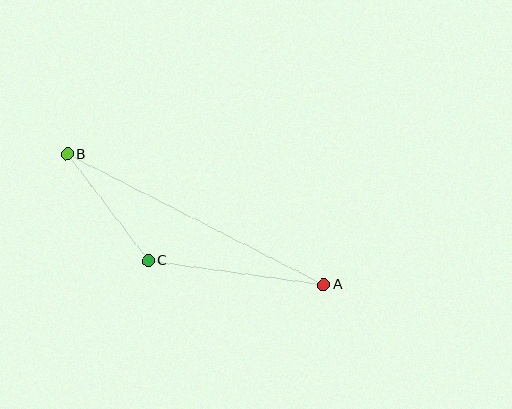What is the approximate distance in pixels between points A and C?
The distance between A and C is approximately 177 pixels.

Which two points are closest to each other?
Points B and C are closest to each other.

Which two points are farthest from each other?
Points A and B are farthest from each other.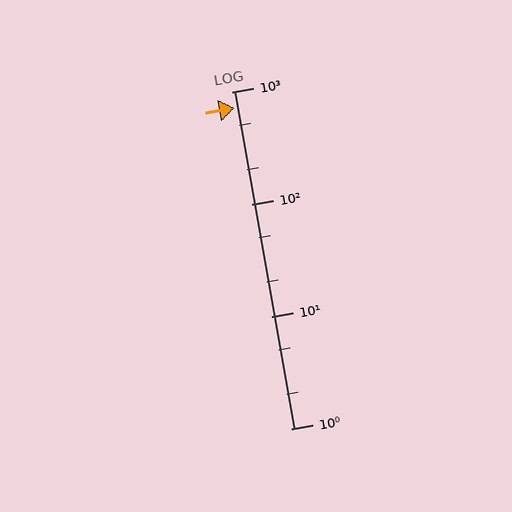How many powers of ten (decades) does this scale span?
The scale spans 3 decades, from 1 to 1000.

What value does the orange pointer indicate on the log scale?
The pointer indicates approximately 710.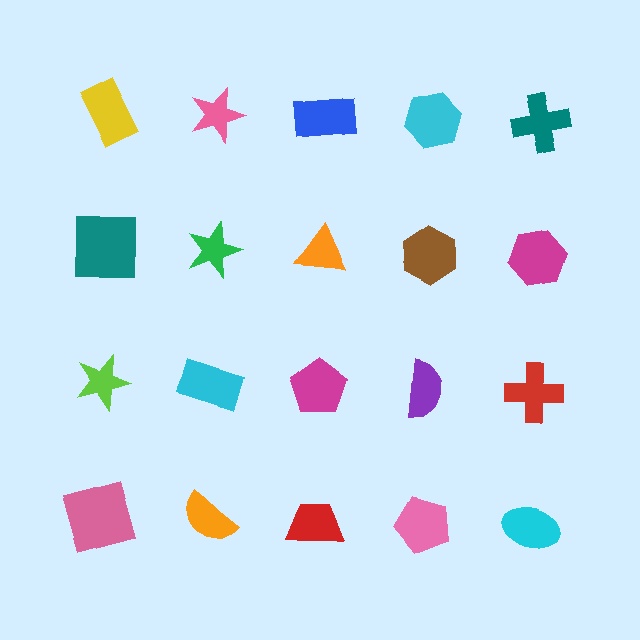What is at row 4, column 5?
A cyan ellipse.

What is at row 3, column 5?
A red cross.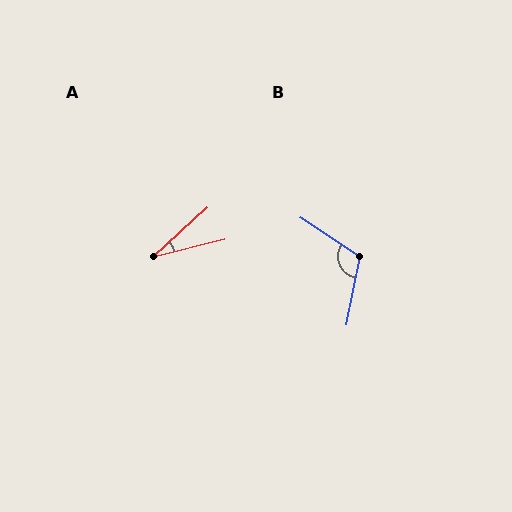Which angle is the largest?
B, at approximately 112 degrees.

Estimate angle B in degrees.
Approximately 112 degrees.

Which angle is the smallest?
A, at approximately 29 degrees.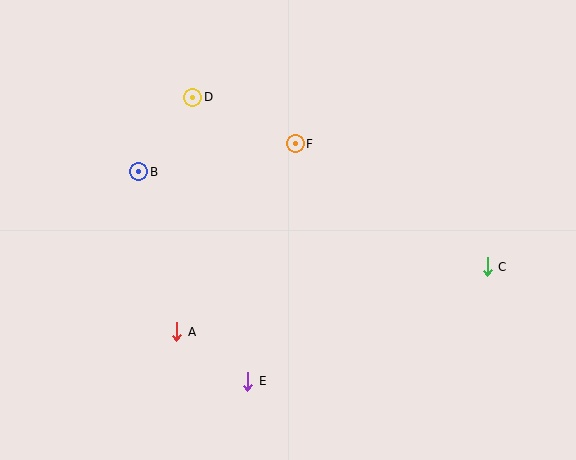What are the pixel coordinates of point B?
Point B is at (139, 172).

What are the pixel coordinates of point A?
Point A is at (177, 332).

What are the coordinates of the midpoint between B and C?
The midpoint between B and C is at (313, 219).